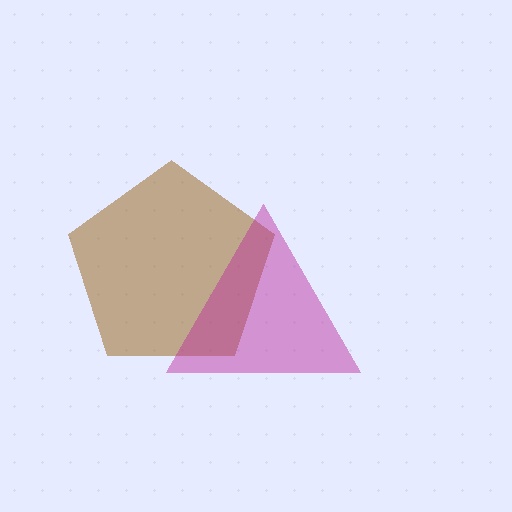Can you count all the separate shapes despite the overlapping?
Yes, there are 2 separate shapes.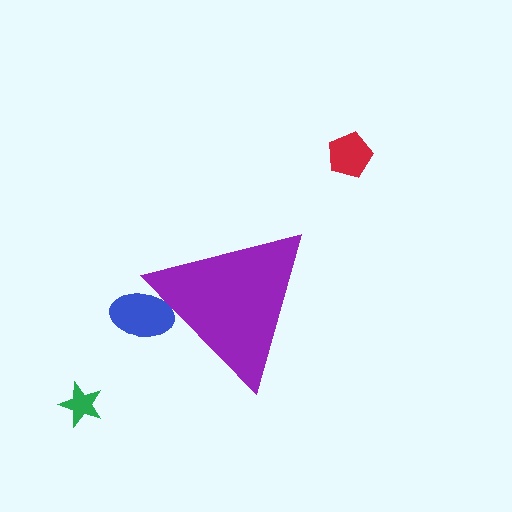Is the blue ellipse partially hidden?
Yes, the blue ellipse is partially hidden behind the purple triangle.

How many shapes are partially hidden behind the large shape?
1 shape is partially hidden.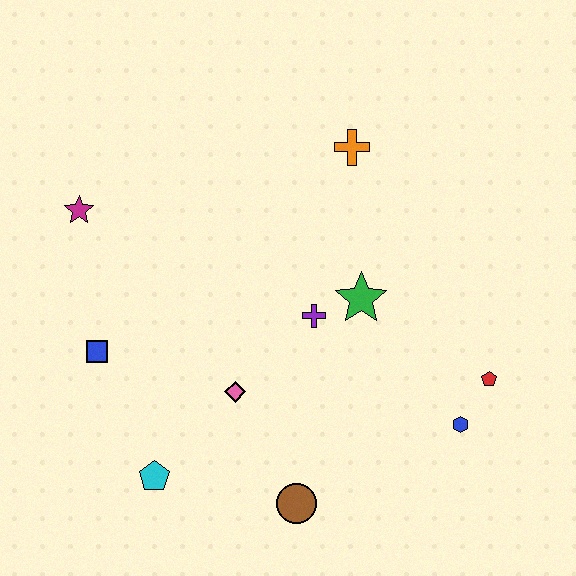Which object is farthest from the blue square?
The red pentagon is farthest from the blue square.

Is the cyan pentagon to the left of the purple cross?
Yes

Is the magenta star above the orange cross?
No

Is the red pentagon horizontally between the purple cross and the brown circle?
No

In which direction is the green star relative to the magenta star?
The green star is to the right of the magenta star.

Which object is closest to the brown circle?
The pink diamond is closest to the brown circle.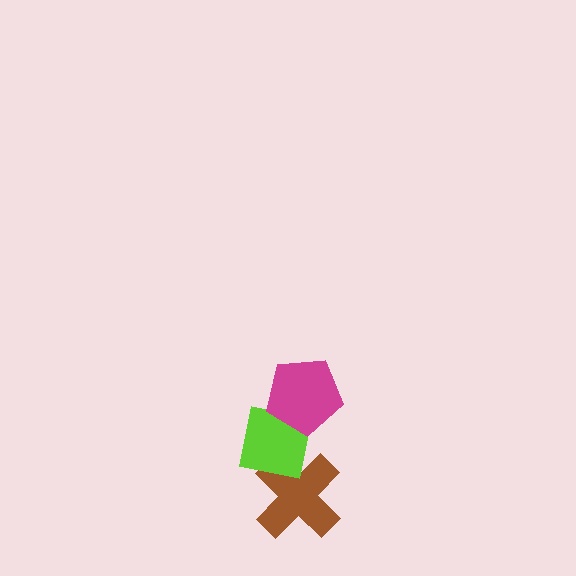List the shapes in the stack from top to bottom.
From top to bottom: the magenta pentagon, the lime square, the brown cross.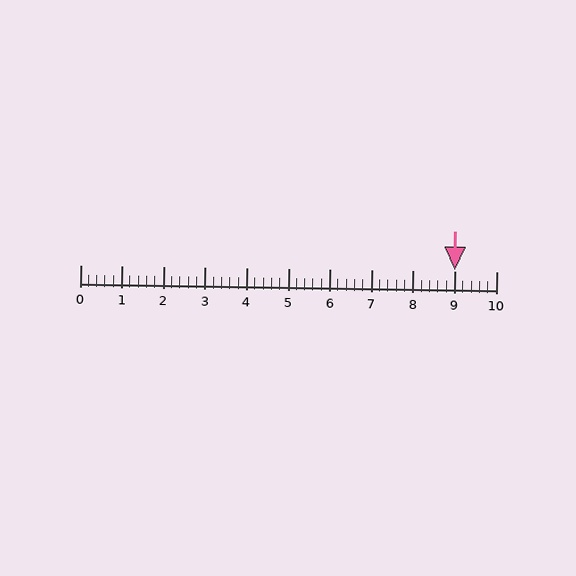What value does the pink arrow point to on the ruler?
The pink arrow points to approximately 9.0.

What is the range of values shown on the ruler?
The ruler shows values from 0 to 10.